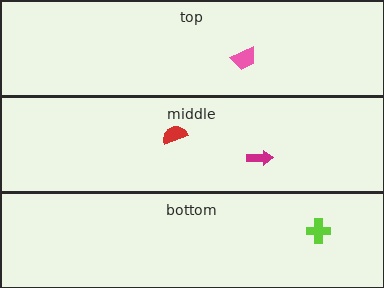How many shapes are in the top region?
1.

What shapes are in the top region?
The pink trapezoid.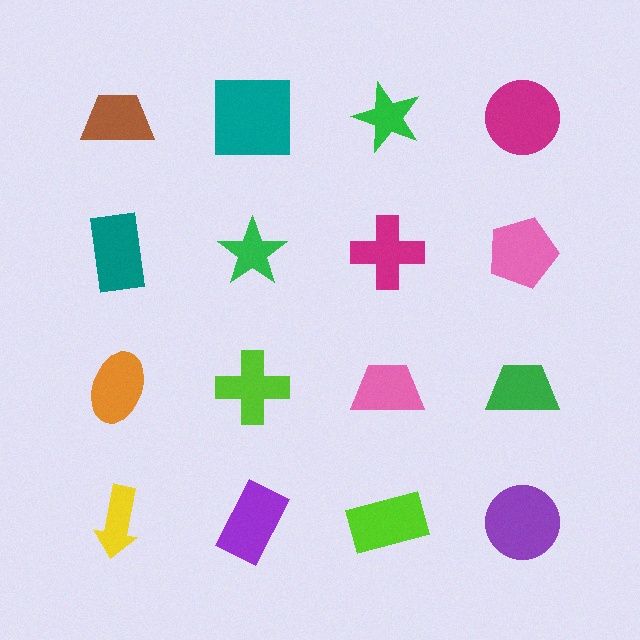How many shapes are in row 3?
4 shapes.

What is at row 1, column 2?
A teal square.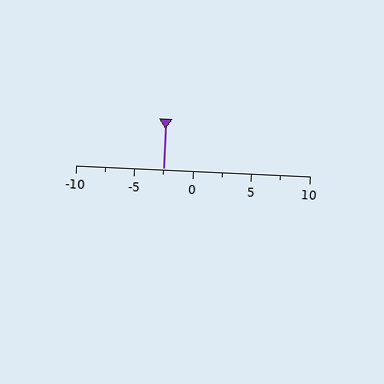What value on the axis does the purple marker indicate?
The marker indicates approximately -2.5.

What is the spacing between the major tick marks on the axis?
The major ticks are spaced 5 apart.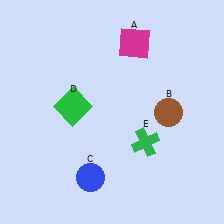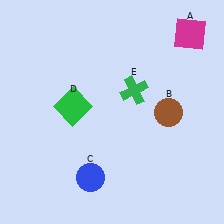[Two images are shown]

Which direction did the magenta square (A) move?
The magenta square (A) moved right.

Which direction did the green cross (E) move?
The green cross (E) moved up.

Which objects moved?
The objects that moved are: the magenta square (A), the green cross (E).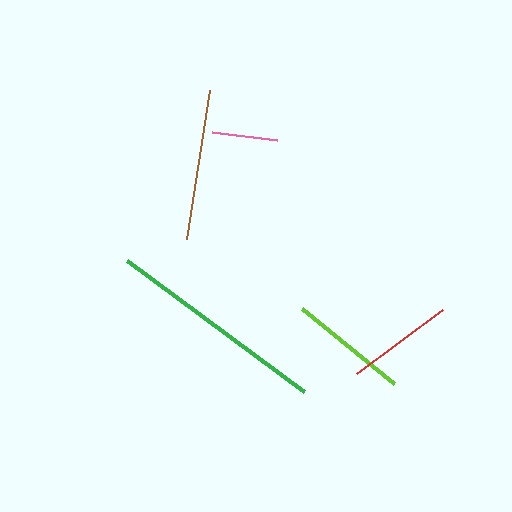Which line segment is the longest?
The green line is the longest at approximately 221 pixels.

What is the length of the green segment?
The green segment is approximately 221 pixels long.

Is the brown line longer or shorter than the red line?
The brown line is longer than the red line.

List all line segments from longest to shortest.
From longest to shortest: green, brown, lime, red, pink.